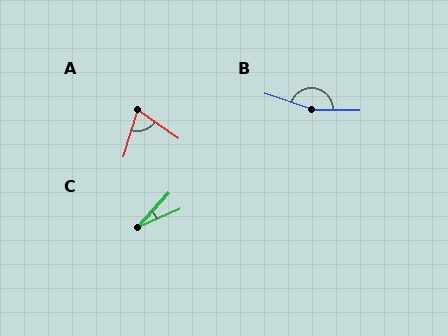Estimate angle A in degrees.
Approximately 72 degrees.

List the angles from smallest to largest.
C (24°), A (72°), B (162°).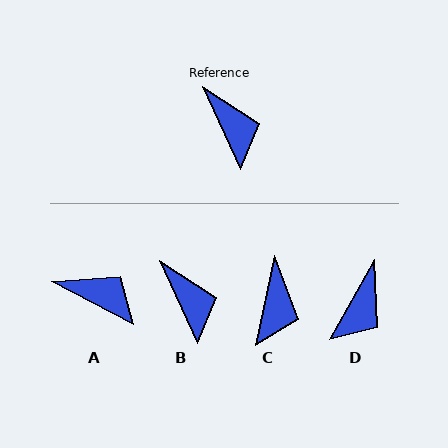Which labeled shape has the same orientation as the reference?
B.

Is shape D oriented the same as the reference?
No, it is off by about 54 degrees.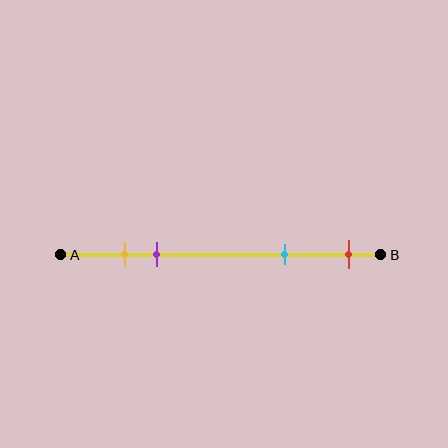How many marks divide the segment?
There are 4 marks dividing the segment.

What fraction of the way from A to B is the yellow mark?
The yellow mark is approximately 20% (0.2) of the way from A to B.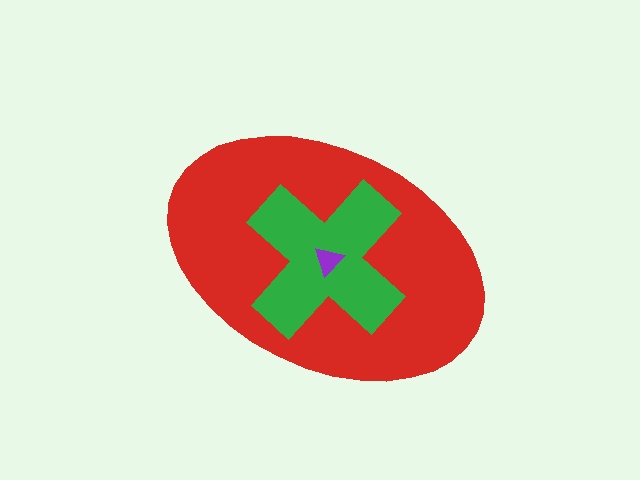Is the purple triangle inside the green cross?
Yes.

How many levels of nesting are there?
3.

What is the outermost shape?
The red ellipse.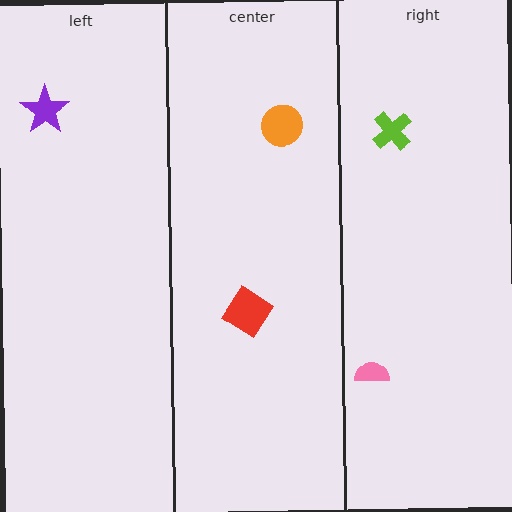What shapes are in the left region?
The purple star.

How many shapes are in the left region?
1.